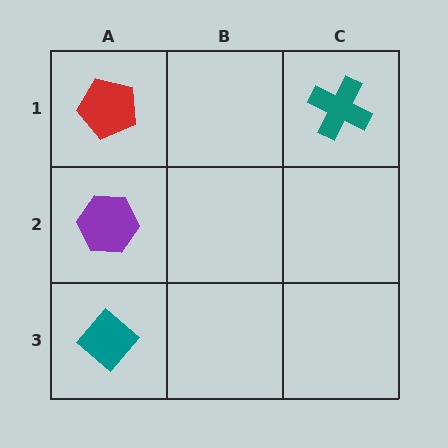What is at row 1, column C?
A teal cross.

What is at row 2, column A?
A purple hexagon.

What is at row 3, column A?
A teal diamond.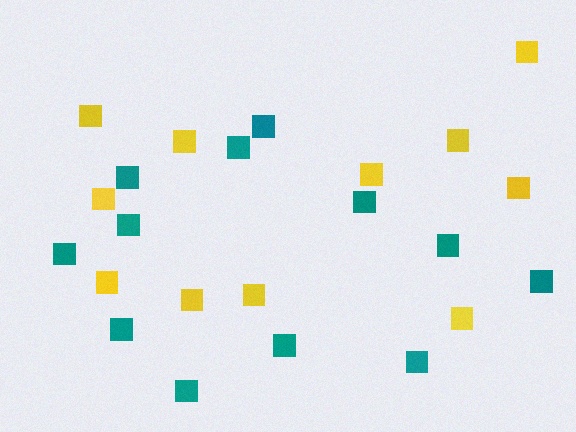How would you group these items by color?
There are 2 groups: one group of yellow squares (11) and one group of teal squares (12).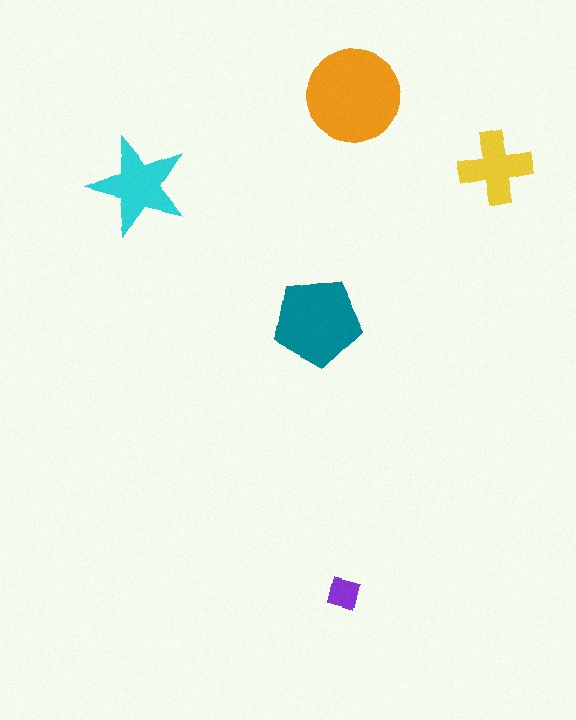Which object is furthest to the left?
The cyan star is leftmost.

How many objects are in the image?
There are 5 objects in the image.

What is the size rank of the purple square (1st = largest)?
5th.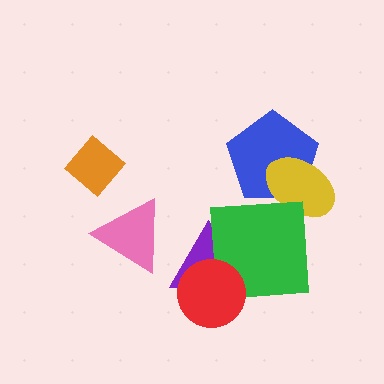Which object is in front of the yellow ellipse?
The green square is in front of the yellow ellipse.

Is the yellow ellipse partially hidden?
Yes, it is partially covered by another shape.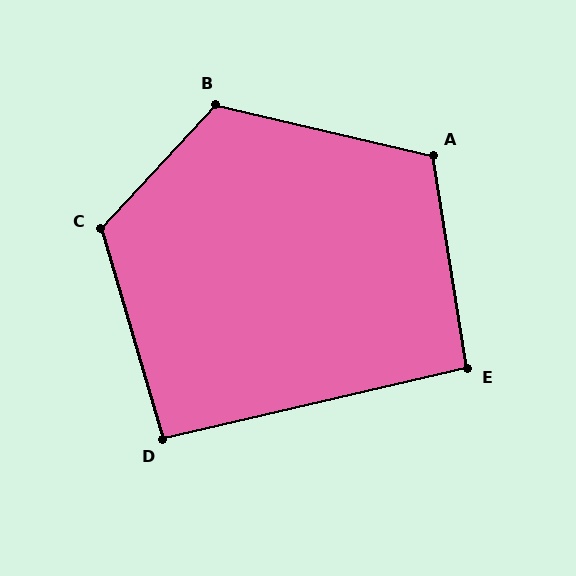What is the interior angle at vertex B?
Approximately 120 degrees (obtuse).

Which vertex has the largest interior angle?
C, at approximately 121 degrees.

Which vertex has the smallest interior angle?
D, at approximately 93 degrees.